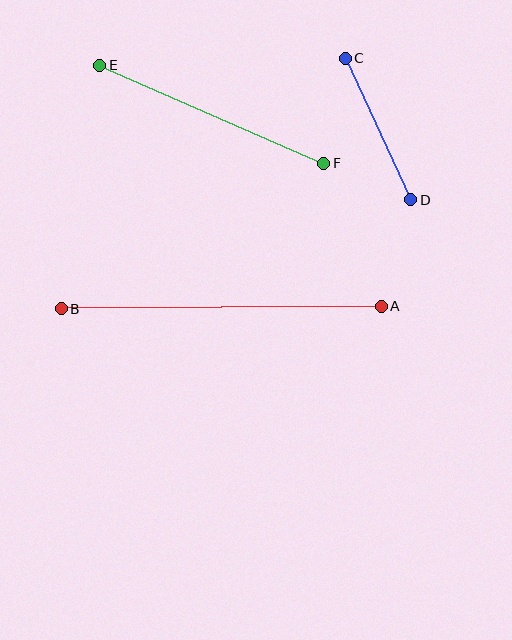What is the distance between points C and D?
The distance is approximately 156 pixels.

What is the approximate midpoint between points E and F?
The midpoint is at approximately (212, 114) pixels.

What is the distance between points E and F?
The distance is approximately 244 pixels.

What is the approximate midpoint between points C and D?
The midpoint is at approximately (378, 129) pixels.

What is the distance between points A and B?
The distance is approximately 320 pixels.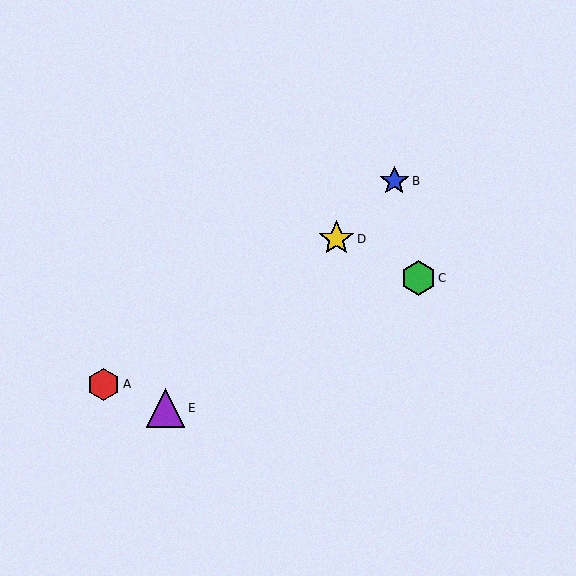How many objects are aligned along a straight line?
3 objects (B, D, E) are aligned along a straight line.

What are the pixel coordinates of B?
Object B is at (394, 181).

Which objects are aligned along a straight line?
Objects B, D, E are aligned along a straight line.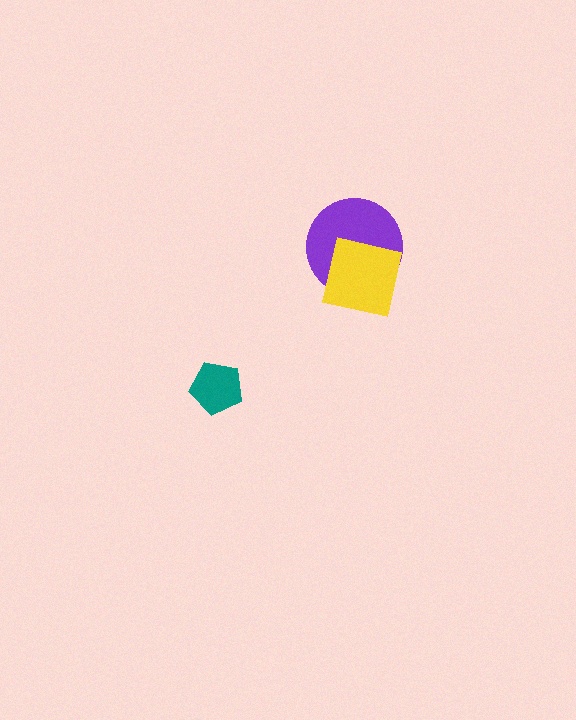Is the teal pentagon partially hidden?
No, no other shape covers it.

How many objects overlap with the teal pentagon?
0 objects overlap with the teal pentagon.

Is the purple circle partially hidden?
Yes, it is partially covered by another shape.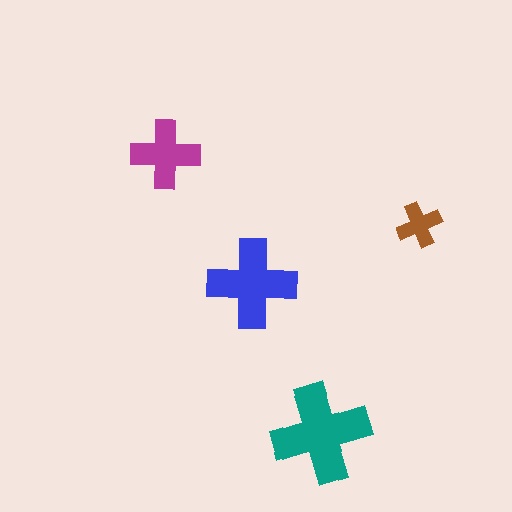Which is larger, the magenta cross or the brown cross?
The magenta one.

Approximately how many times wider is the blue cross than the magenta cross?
About 1.5 times wider.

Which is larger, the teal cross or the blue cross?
The teal one.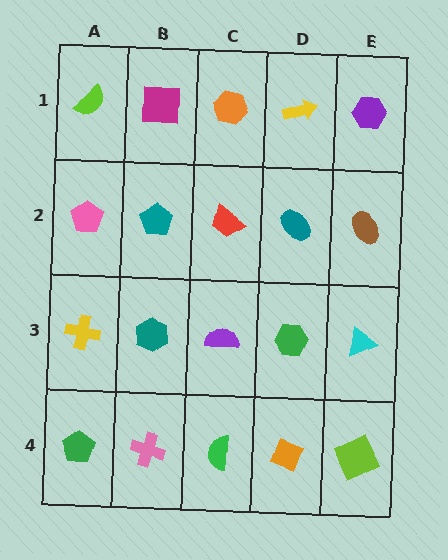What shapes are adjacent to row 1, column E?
A brown ellipse (row 2, column E), a yellow arrow (row 1, column D).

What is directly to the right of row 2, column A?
A teal pentagon.